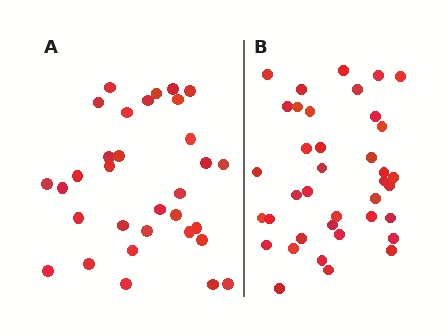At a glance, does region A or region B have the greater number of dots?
Region B (the right region) has more dots.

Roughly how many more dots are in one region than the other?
Region B has about 6 more dots than region A.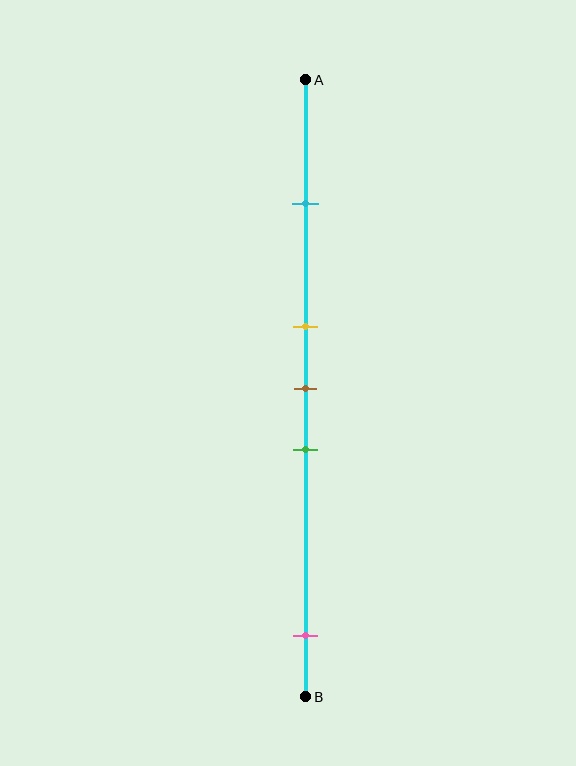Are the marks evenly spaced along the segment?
No, the marks are not evenly spaced.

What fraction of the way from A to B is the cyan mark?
The cyan mark is approximately 20% (0.2) of the way from A to B.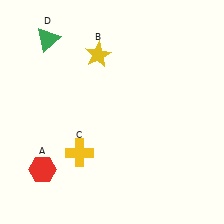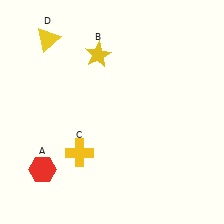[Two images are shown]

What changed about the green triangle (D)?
In Image 1, D is green. In Image 2, it changed to yellow.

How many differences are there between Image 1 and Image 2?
There is 1 difference between the two images.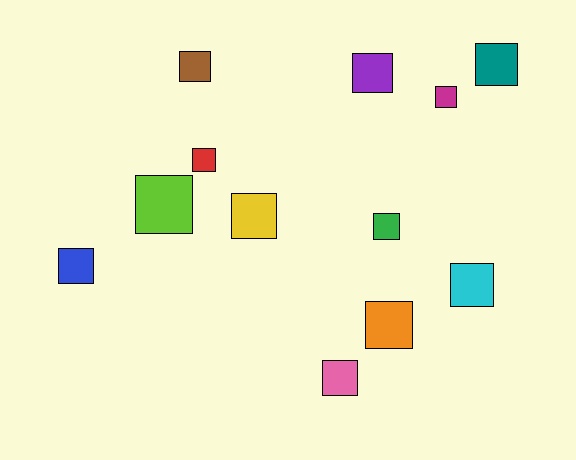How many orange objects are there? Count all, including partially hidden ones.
There is 1 orange object.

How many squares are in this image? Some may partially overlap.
There are 12 squares.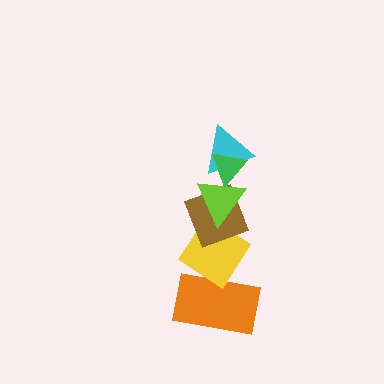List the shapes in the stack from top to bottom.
From top to bottom: the green triangle, the cyan triangle, the lime triangle, the brown diamond, the yellow diamond, the orange rectangle.